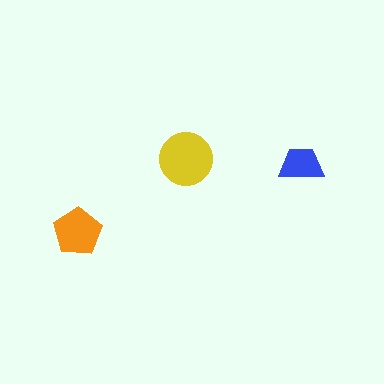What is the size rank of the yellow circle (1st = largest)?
1st.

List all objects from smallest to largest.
The blue trapezoid, the orange pentagon, the yellow circle.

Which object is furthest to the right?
The blue trapezoid is rightmost.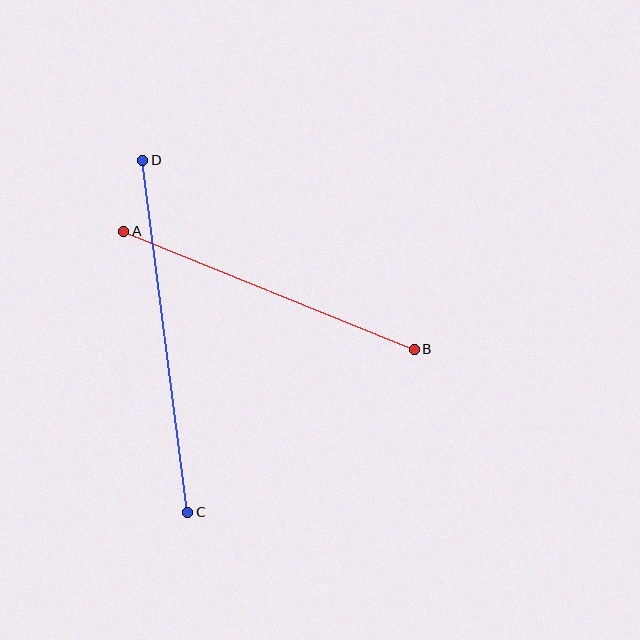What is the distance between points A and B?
The distance is approximately 313 pixels.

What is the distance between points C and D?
The distance is approximately 355 pixels.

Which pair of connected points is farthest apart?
Points C and D are farthest apart.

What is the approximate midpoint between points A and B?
The midpoint is at approximately (269, 290) pixels.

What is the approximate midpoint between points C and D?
The midpoint is at approximately (165, 336) pixels.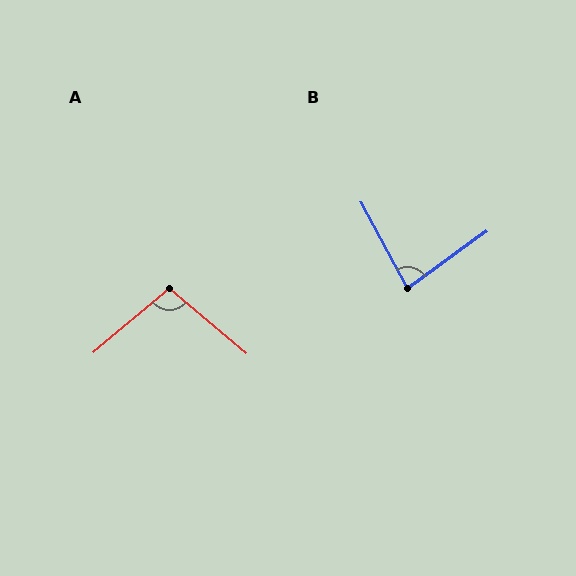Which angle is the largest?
A, at approximately 100 degrees.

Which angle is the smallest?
B, at approximately 83 degrees.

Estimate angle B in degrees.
Approximately 83 degrees.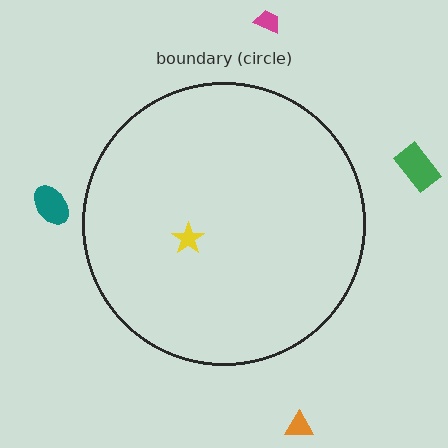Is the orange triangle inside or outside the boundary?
Outside.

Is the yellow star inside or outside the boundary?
Inside.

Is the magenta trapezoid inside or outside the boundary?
Outside.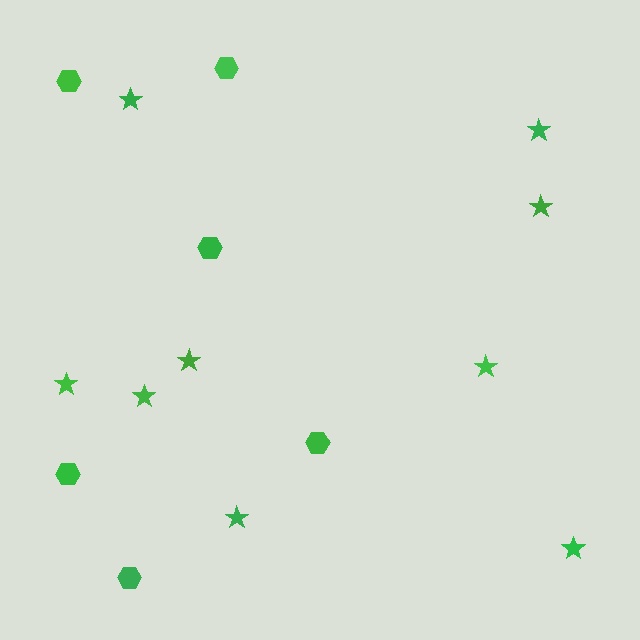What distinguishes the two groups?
There are 2 groups: one group of stars (9) and one group of hexagons (6).